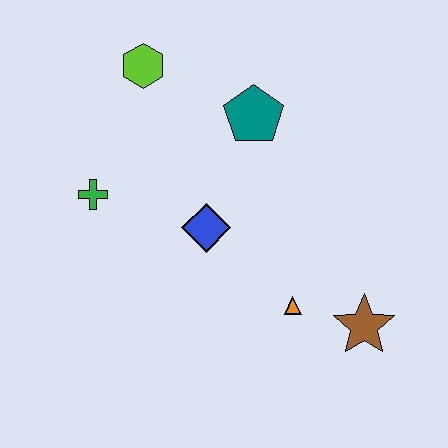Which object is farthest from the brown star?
The lime hexagon is farthest from the brown star.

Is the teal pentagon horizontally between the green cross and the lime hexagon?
No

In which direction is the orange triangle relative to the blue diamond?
The orange triangle is to the right of the blue diamond.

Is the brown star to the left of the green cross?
No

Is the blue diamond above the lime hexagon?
No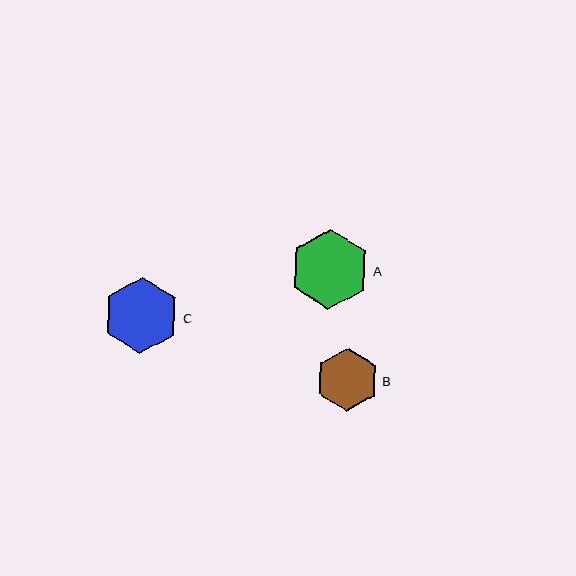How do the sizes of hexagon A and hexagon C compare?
Hexagon A and hexagon C are approximately the same size.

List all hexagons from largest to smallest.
From largest to smallest: A, C, B.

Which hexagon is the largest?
Hexagon A is the largest with a size of approximately 80 pixels.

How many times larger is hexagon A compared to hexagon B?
Hexagon A is approximately 1.3 times the size of hexagon B.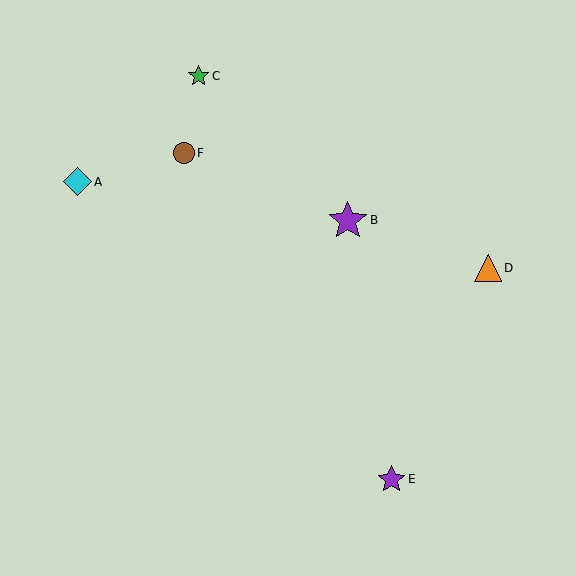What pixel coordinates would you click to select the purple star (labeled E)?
Click at (391, 479) to select the purple star E.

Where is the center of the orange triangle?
The center of the orange triangle is at (488, 268).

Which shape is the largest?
The purple star (labeled B) is the largest.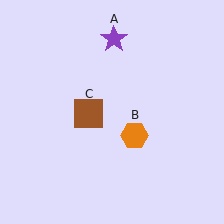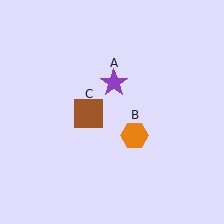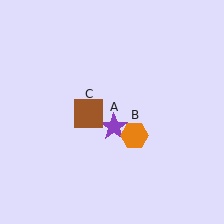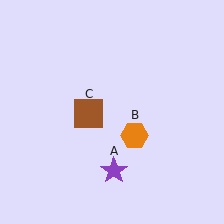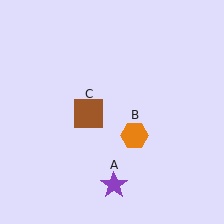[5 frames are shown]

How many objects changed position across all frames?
1 object changed position: purple star (object A).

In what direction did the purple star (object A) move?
The purple star (object A) moved down.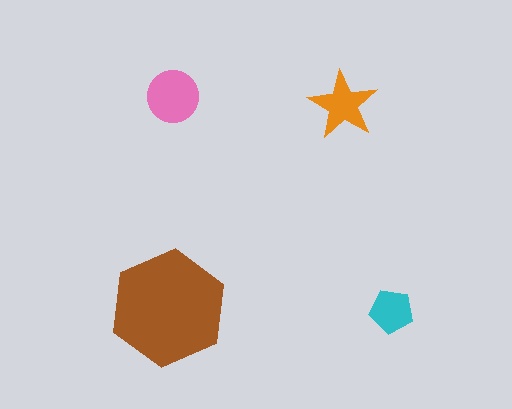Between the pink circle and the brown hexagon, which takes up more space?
The brown hexagon.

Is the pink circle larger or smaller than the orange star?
Larger.